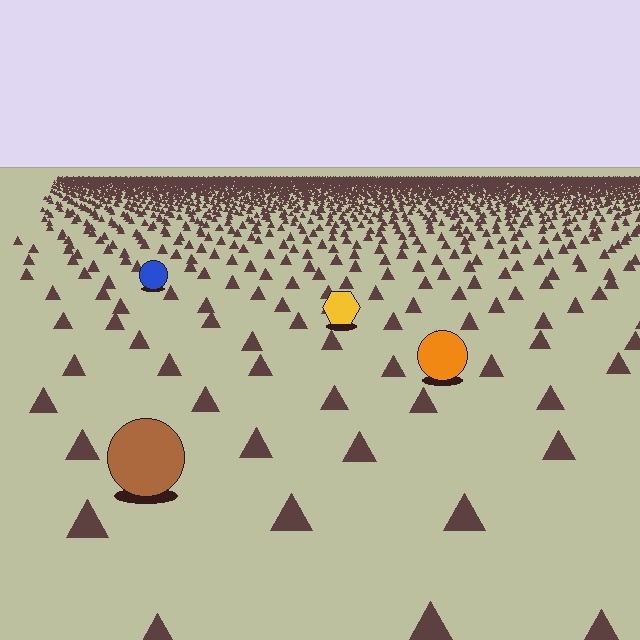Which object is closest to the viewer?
The brown circle is closest. The texture marks near it are larger and more spread out.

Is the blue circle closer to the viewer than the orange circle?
No. The orange circle is closer — you can tell from the texture gradient: the ground texture is coarser near it.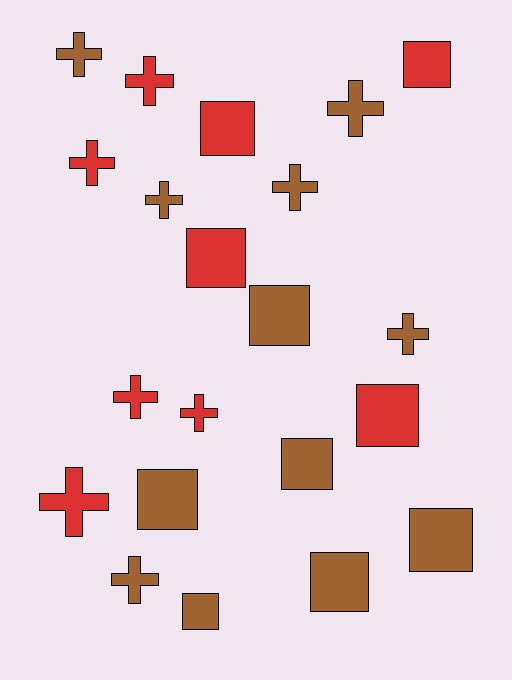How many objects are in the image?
There are 21 objects.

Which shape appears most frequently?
Cross, with 11 objects.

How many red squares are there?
There are 4 red squares.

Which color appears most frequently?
Brown, with 12 objects.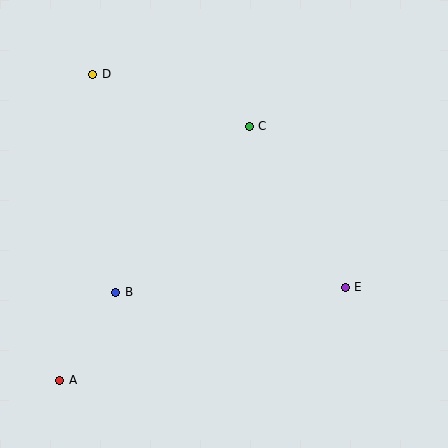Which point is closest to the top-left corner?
Point D is closest to the top-left corner.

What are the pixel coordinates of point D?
Point D is at (93, 74).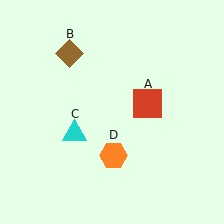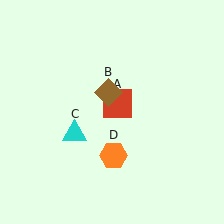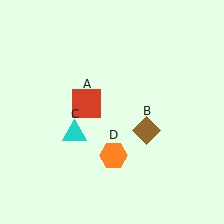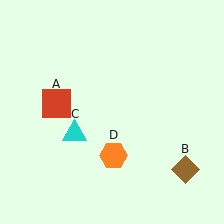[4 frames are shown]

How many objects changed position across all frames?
2 objects changed position: red square (object A), brown diamond (object B).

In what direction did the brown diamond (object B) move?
The brown diamond (object B) moved down and to the right.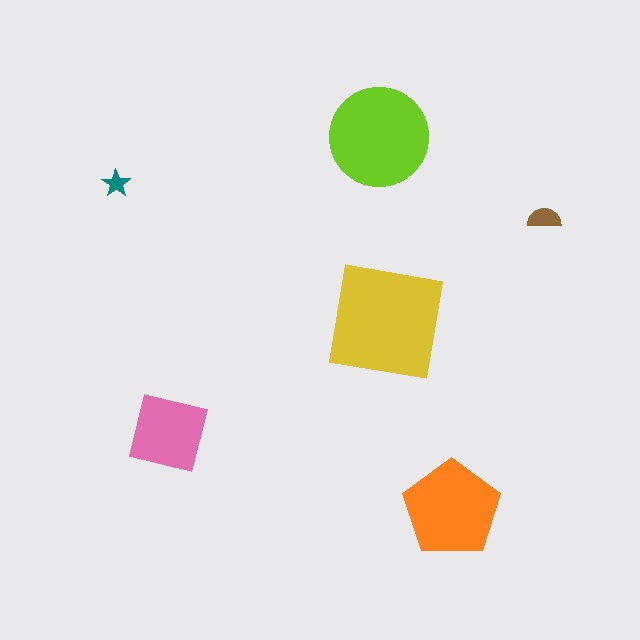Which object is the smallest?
The teal star.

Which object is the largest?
The yellow square.